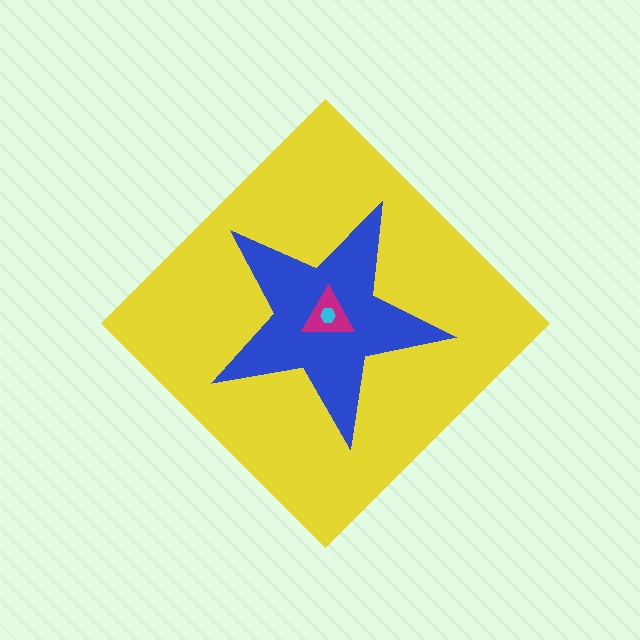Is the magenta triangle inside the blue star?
Yes.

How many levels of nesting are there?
4.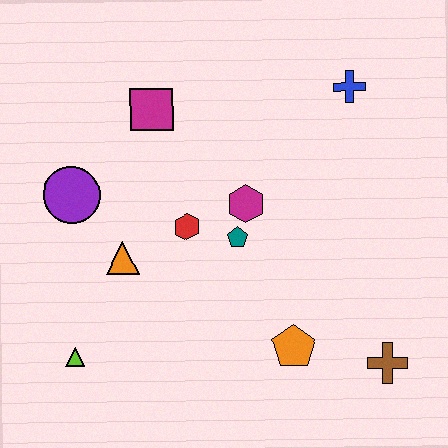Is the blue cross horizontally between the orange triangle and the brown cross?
Yes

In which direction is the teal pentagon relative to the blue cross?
The teal pentagon is below the blue cross.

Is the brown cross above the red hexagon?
No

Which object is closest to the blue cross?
The magenta hexagon is closest to the blue cross.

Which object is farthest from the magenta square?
The brown cross is farthest from the magenta square.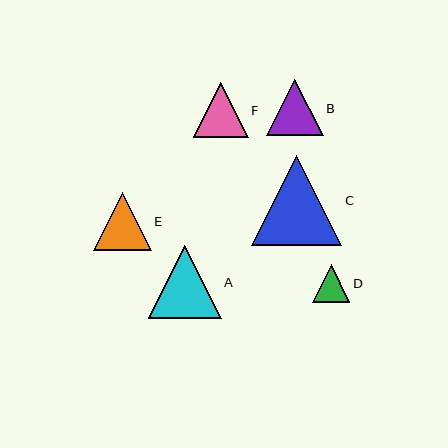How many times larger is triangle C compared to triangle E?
Triangle C is approximately 1.6 times the size of triangle E.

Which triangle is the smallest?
Triangle D is the smallest with a size of approximately 37 pixels.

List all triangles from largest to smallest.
From largest to smallest: C, A, E, B, F, D.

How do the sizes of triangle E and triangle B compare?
Triangle E and triangle B are approximately the same size.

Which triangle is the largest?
Triangle C is the largest with a size of approximately 90 pixels.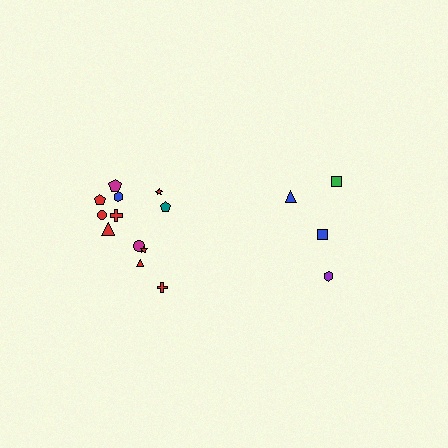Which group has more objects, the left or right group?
The left group.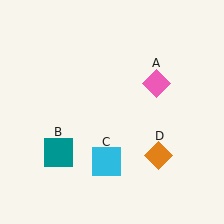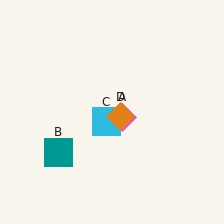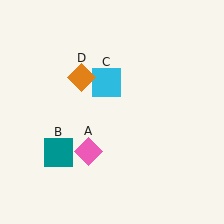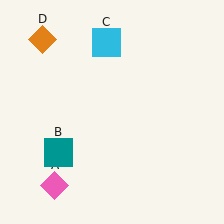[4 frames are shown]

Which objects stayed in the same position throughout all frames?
Teal square (object B) remained stationary.